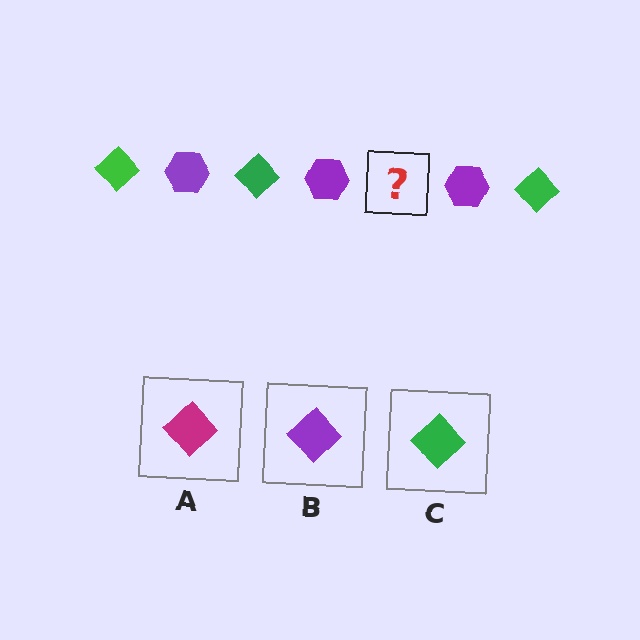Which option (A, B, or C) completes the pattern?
C.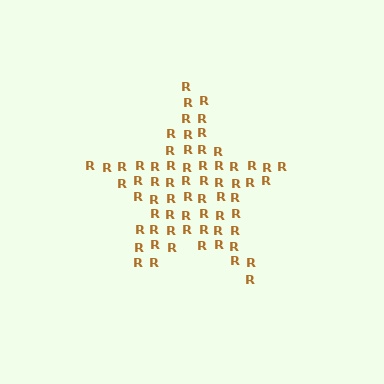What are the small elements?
The small elements are letter R's.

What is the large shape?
The large shape is a star.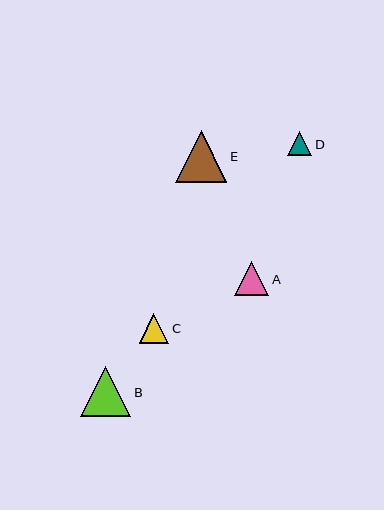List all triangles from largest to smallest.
From largest to smallest: E, B, A, C, D.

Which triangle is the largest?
Triangle E is the largest with a size of approximately 52 pixels.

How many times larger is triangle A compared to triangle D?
Triangle A is approximately 1.4 times the size of triangle D.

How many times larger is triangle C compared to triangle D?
Triangle C is approximately 1.2 times the size of triangle D.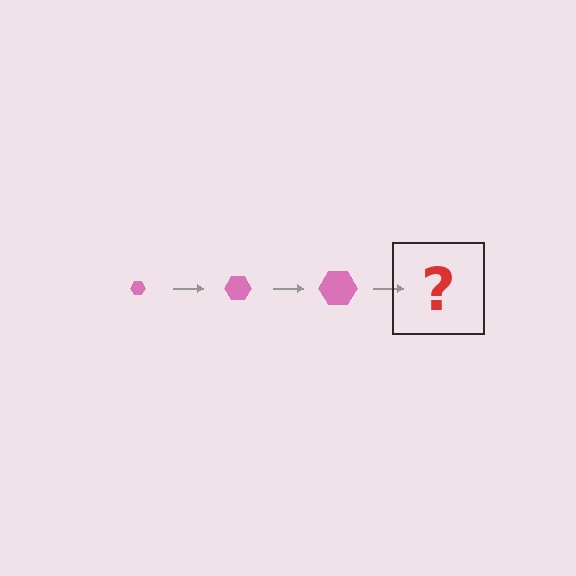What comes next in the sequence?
The next element should be a pink hexagon, larger than the previous one.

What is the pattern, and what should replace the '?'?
The pattern is that the hexagon gets progressively larger each step. The '?' should be a pink hexagon, larger than the previous one.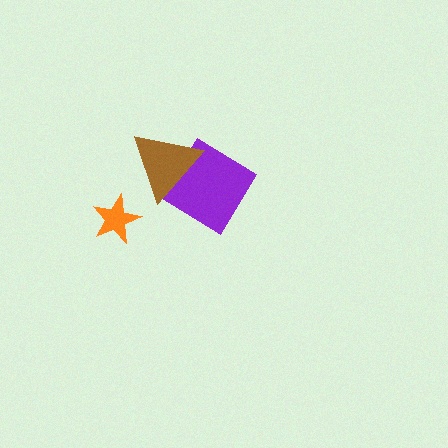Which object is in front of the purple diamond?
The brown triangle is in front of the purple diamond.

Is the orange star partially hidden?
No, no other shape covers it.